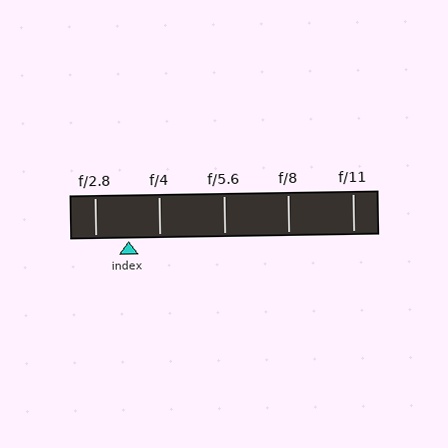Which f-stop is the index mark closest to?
The index mark is closest to f/4.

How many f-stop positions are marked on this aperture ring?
There are 5 f-stop positions marked.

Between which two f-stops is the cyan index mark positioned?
The index mark is between f/2.8 and f/4.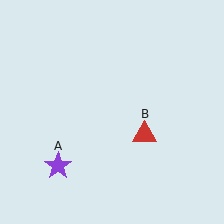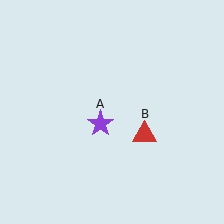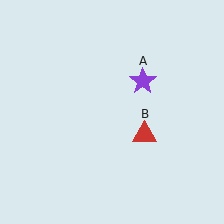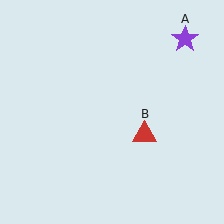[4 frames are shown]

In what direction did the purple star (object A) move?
The purple star (object A) moved up and to the right.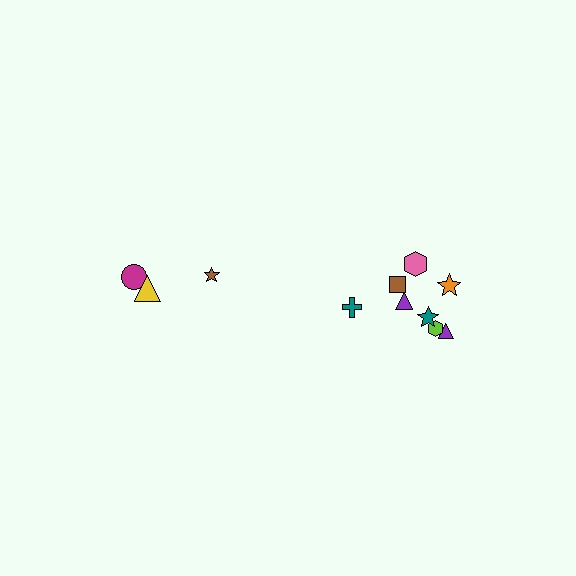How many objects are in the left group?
There are 3 objects.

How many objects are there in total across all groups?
There are 11 objects.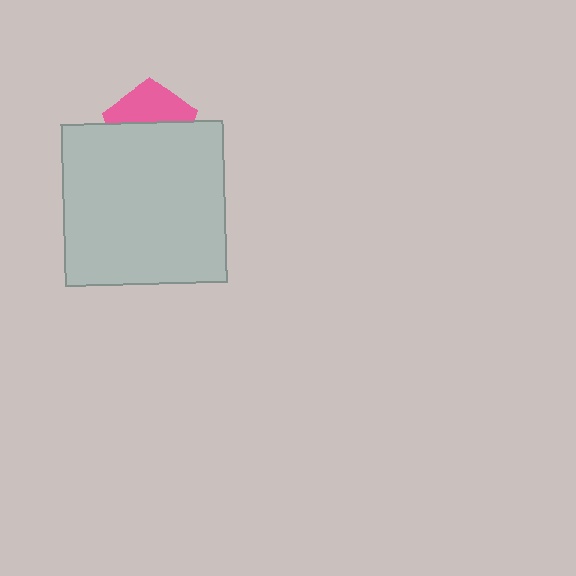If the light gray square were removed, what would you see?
You would see the complete pink pentagon.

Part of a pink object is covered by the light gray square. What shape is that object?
It is a pentagon.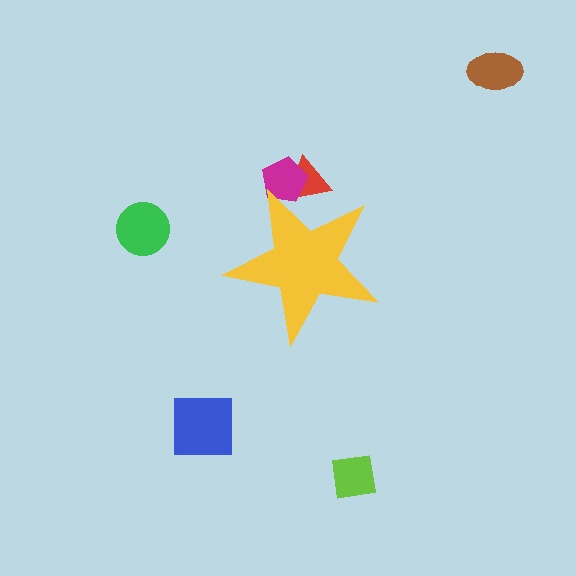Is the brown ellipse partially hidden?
No, the brown ellipse is fully visible.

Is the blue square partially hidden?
No, the blue square is fully visible.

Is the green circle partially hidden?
No, the green circle is fully visible.